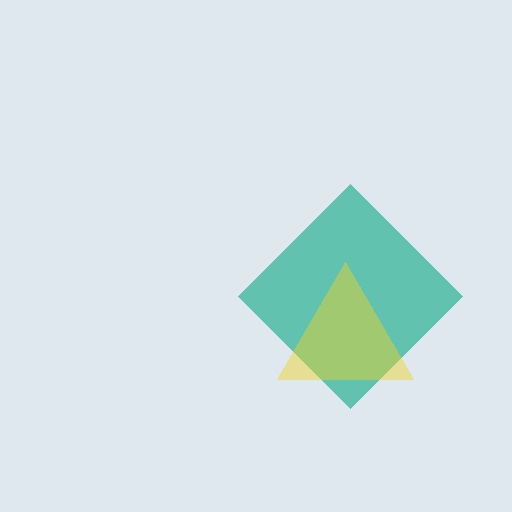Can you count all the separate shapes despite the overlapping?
Yes, there are 2 separate shapes.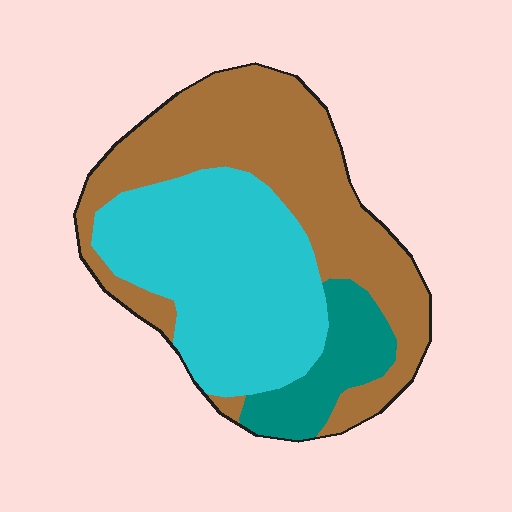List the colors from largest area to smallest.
From largest to smallest: brown, cyan, teal.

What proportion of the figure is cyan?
Cyan takes up between a quarter and a half of the figure.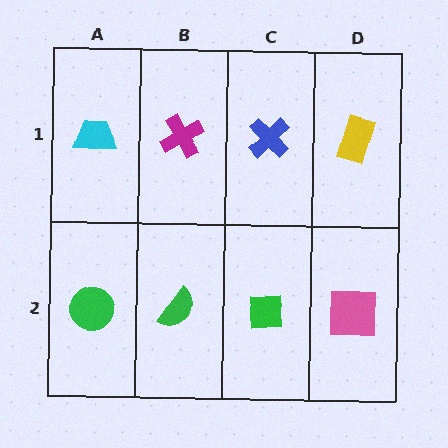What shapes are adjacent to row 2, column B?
A magenta cross (row 1, column B), a green circle (row 2, column A), a green square (row 2, column C).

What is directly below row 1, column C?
A green square.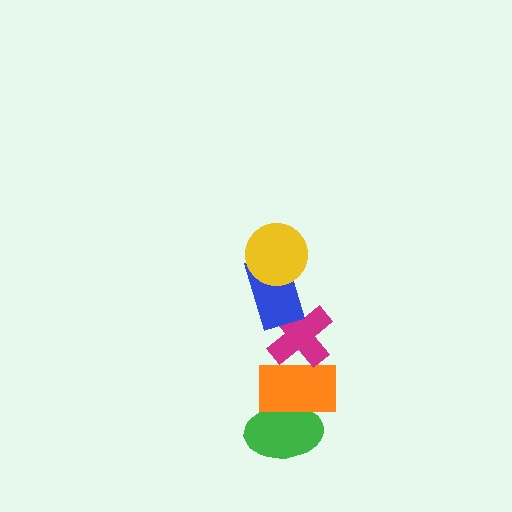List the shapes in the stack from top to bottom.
From top to bottom: the yellow circle, the blue rectangle, the magenta cross, the orange rectangle, the green ellipse.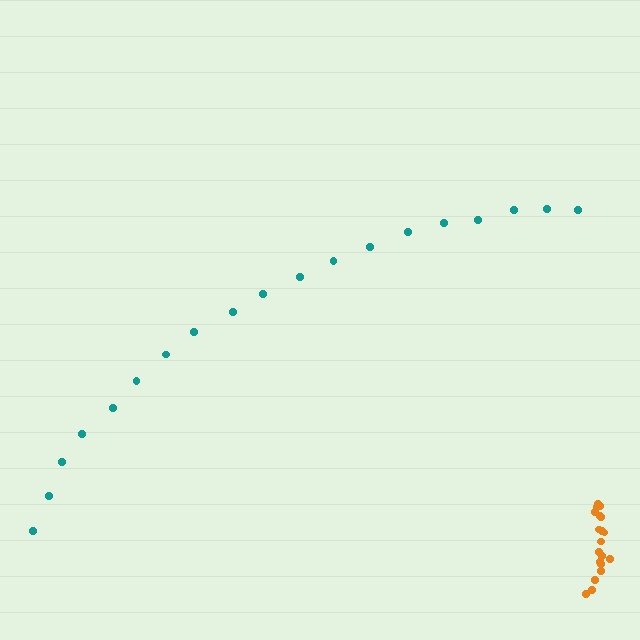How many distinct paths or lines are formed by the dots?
There are 2 distinct paths.